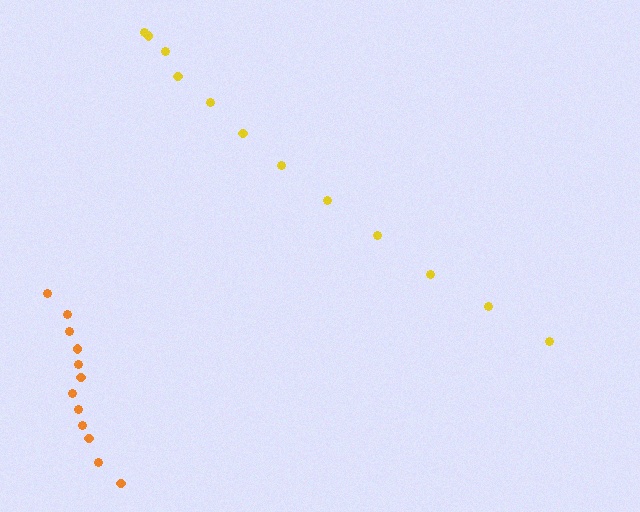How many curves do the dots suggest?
There are 2 distinct paths.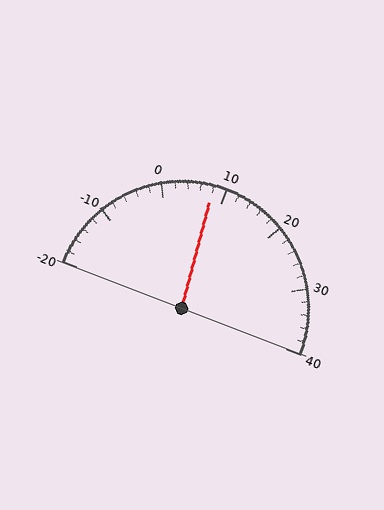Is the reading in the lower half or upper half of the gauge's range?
The reading is in the lower half of the range (-20 to 40).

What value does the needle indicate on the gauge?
The needle indicates approximately 8.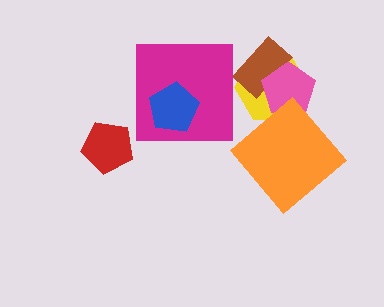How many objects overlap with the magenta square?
1 object overlaps with the magenta square.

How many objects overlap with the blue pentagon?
1 object overlaps with the blue pentagon.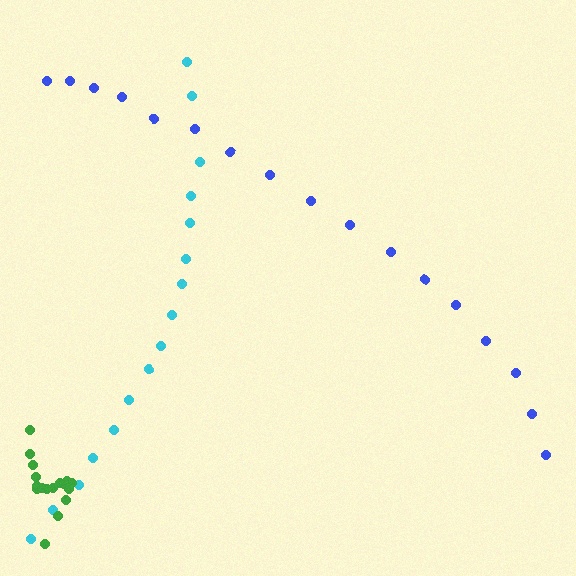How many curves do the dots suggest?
There are 3 distinct paths.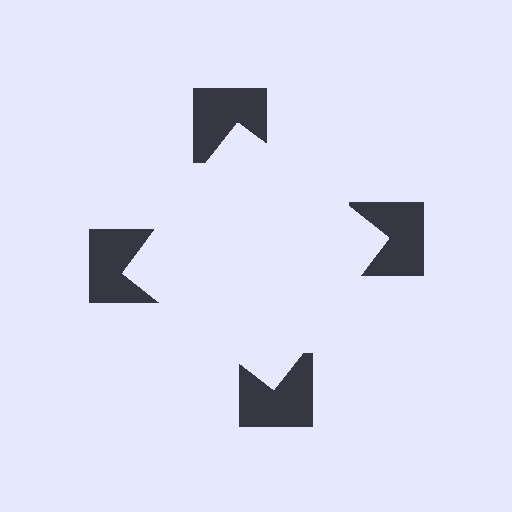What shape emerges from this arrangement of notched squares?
An illusory square — its edges are inferred from the aligned wedge cuts in the notched squares, not physically drawn.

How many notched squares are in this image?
There are 4 — one at each vertex of the illusory square.